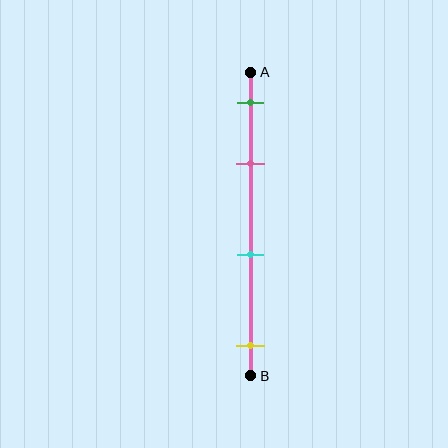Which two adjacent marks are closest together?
The green and pink marks are the closest adjacent pair.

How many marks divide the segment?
There are 4 marks dividing the segment.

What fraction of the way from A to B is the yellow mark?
The yellow mark is approximately 90% (0.9) of the way from A to B.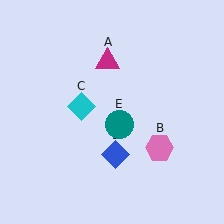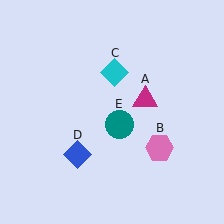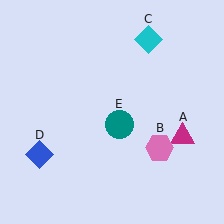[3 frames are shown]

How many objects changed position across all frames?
3 objects changed position: magenta triangle (object A), cyan diamond (object C), blue diamond (object D).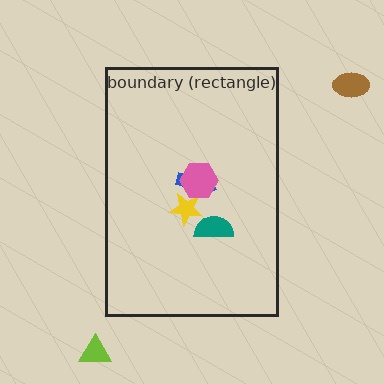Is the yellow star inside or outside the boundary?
Inside.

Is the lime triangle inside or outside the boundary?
Outside.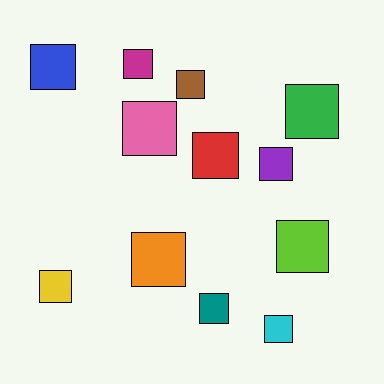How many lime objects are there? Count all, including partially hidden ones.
There is 1 lime object.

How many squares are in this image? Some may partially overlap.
There are 12 squares.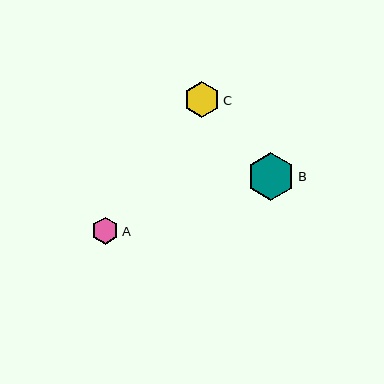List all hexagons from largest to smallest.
From largest to smallest: B, C, A.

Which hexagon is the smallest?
Hexagon A is the smallest with a size of approximately 27 pixels.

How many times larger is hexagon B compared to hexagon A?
Hexagon B is approximately 1.8 times the size of hexagon A.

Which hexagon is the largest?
Hexagon B is the largest with a size of approximately 48 pixels.